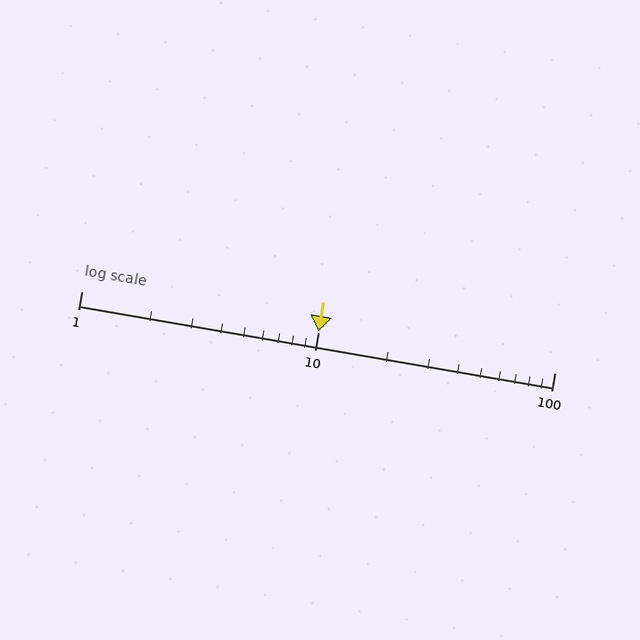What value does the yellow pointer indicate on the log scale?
The pointer indicates approximately 10.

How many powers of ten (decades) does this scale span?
The scale spans 2 decades, from 1 to 100.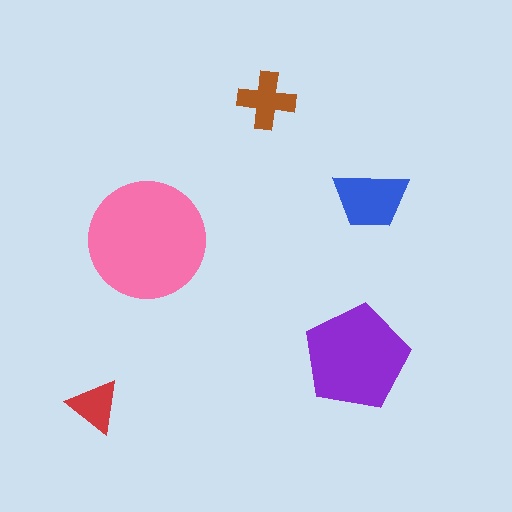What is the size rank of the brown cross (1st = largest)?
4th.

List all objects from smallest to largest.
The red triangle, the brown cross, the blue trapezoid, the purple pentagon, the pink circle.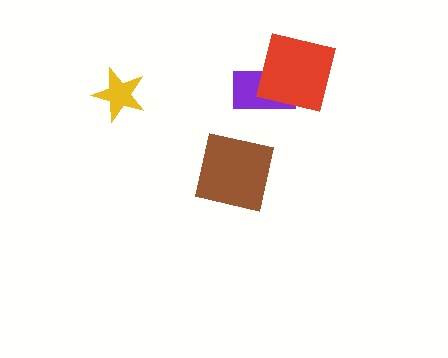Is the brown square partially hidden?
No, no other shape covers it.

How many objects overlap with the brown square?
0 objects overlap with the brown square.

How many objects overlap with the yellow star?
0 objects overlap with the yellow star.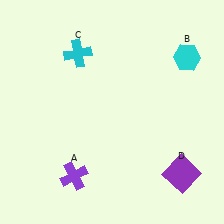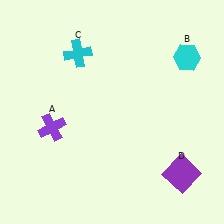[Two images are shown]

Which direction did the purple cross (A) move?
The purple cross (A) moved up.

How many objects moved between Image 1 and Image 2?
1 object moved between the two images.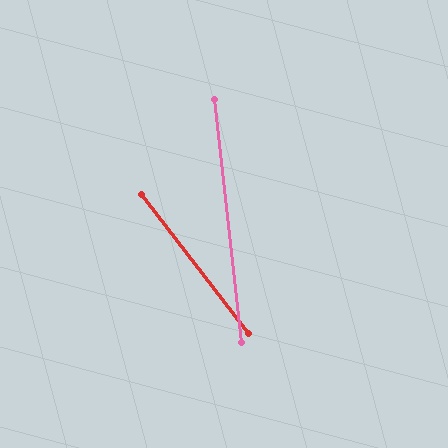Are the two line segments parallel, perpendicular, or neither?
Neither parallel nor perpendicular — they differ by about 31°.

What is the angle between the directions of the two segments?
Approximately 31 degrees.